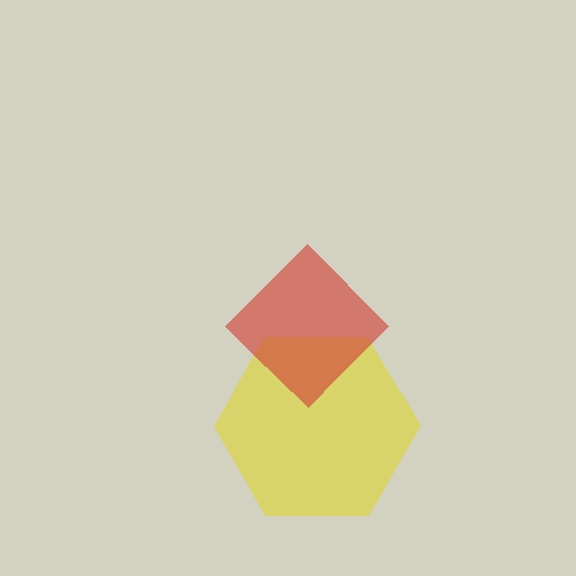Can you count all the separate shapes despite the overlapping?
Yes, there are 2 separate shapes.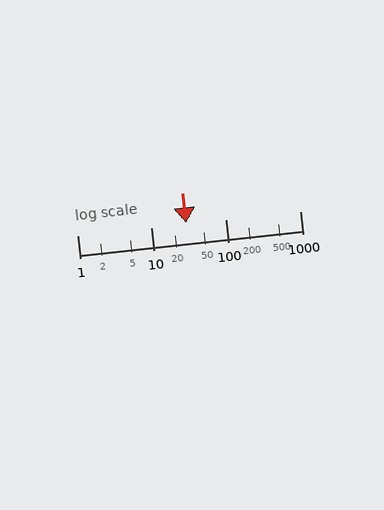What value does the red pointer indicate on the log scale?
The pointer indicates approximately 29.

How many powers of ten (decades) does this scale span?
The scale spans 3 decades, from 1 to 1000.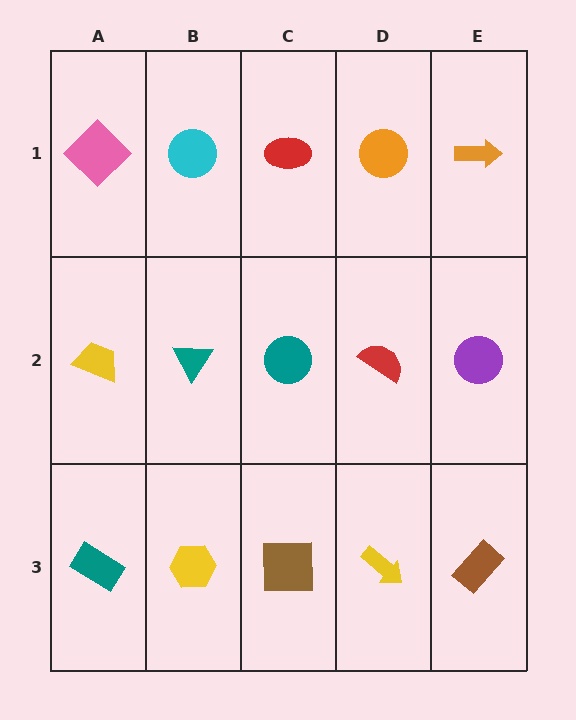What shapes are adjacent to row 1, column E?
A purple circle (row 2, column E), an orange circle (row 1, column D).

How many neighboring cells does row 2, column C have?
4.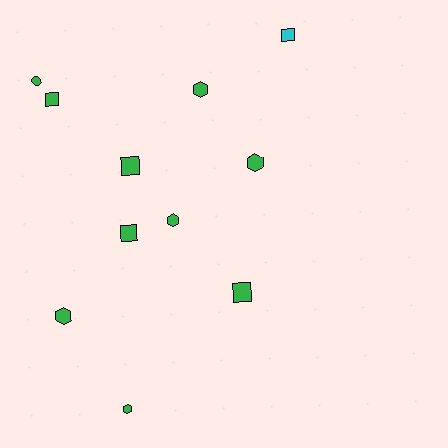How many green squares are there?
There are 4 green squares.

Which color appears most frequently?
Green, with 10 objects.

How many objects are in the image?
There are 11 objects.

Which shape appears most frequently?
Hexagon, with 5 objects.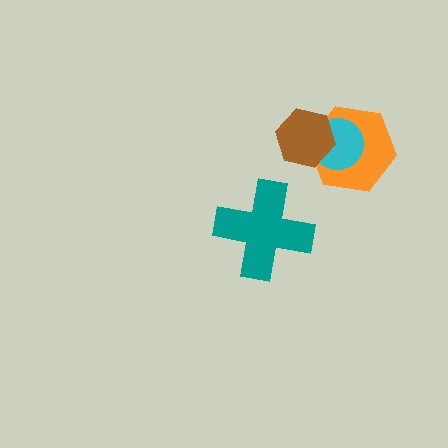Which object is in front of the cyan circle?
The brown hexagon is in front of the cyan circle.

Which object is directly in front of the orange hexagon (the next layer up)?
The cyan circle is directly in front of the orange hexagon.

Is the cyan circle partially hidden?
Yes, it is partially covered by another shape.